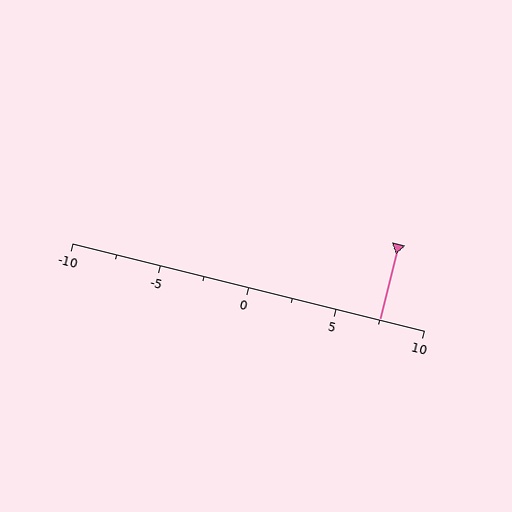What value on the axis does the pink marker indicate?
The marker indicates approximately 7.5.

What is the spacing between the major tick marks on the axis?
The major ticks are spaced 5 apart.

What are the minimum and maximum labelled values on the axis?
The axis runs from -10 to 10.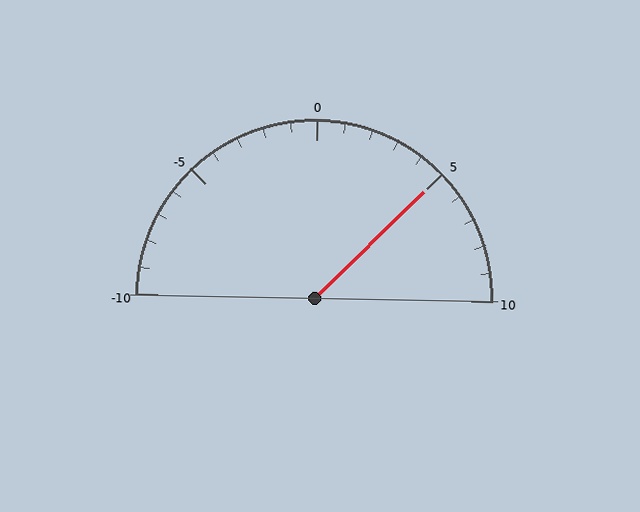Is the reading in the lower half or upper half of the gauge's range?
The reading is in the upper half of the range (-10 to 10).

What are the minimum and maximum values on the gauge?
The gauge ranges from -10 to 10.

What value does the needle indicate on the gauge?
The needle indicates approximately 5.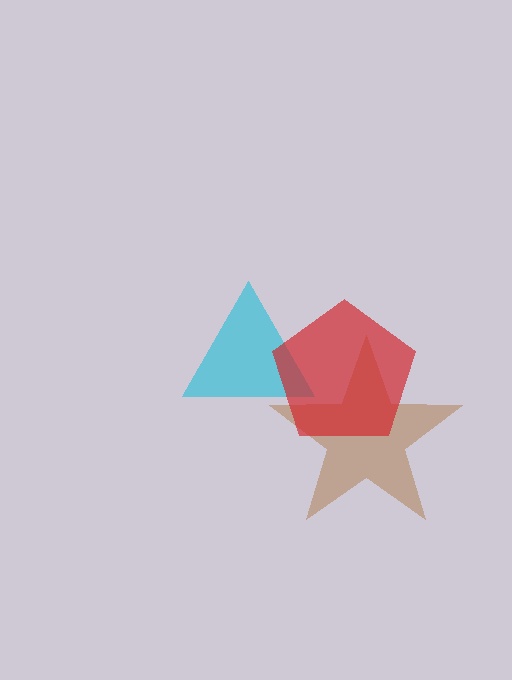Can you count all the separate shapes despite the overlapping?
Yes, there are 3 separate shapes.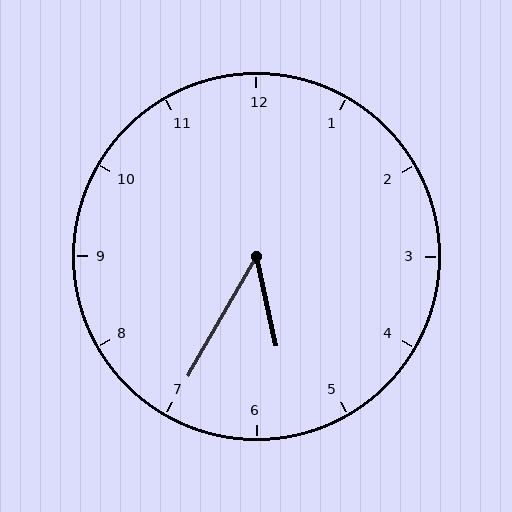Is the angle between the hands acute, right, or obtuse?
It is acute.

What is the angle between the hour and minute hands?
Approximately 42 degrees.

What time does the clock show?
5:35.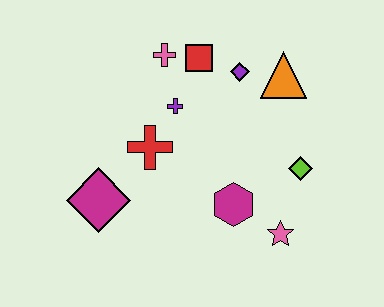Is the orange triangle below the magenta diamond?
No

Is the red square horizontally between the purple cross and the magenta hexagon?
Yes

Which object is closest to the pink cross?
The red square is closest to the pink cross.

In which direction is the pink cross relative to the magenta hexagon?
The pink cross is above the magenta hexagon.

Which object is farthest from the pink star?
The pink cross is farthest from the pink star.